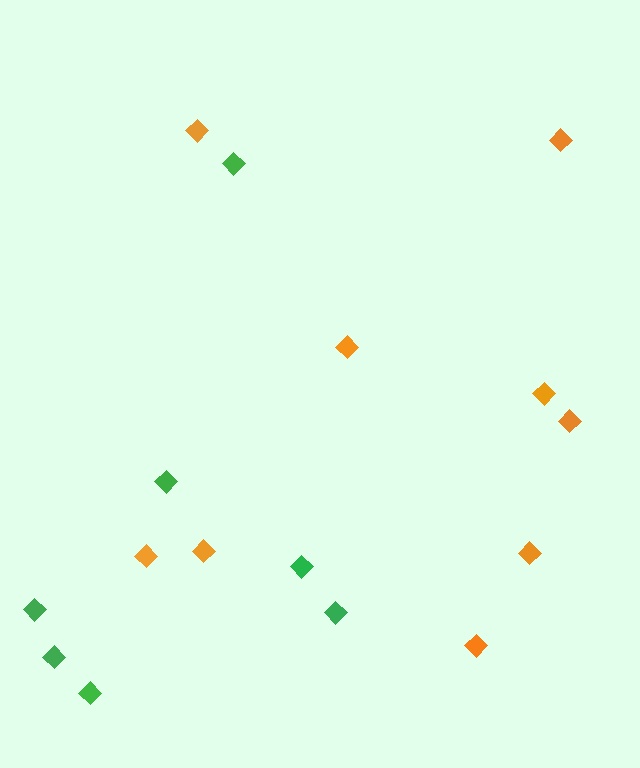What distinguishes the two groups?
There are 2 groups: one group of orange diamonds (9) and one group of green diamonds (7).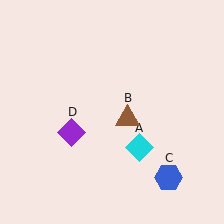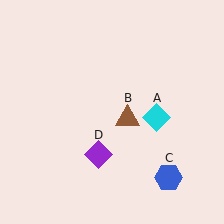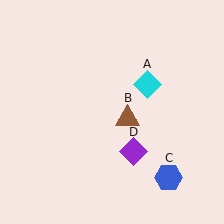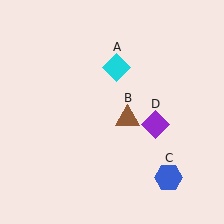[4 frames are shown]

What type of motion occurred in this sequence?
The cyan diamond (object A), purple diamond (object D) rotated counterclockwise around the center of the scene.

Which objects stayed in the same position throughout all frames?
Brown triangle (object B) and blue hexagon (object C) remained stationary.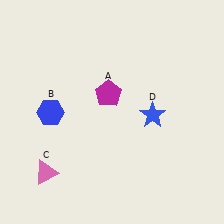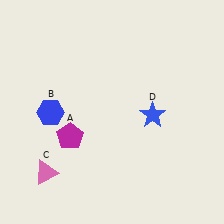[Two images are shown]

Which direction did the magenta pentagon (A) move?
The magenta pentagon (A) moved down.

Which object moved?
The magenta pentagon (A) moved down.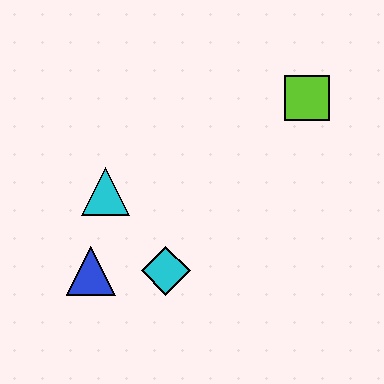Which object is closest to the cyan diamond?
The blue triangle is closest to the cyan diamond.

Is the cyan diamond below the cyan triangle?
Yes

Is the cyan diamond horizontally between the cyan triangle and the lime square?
Yes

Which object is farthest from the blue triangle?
The lime square is farthest from the blue triangle.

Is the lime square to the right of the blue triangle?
Yes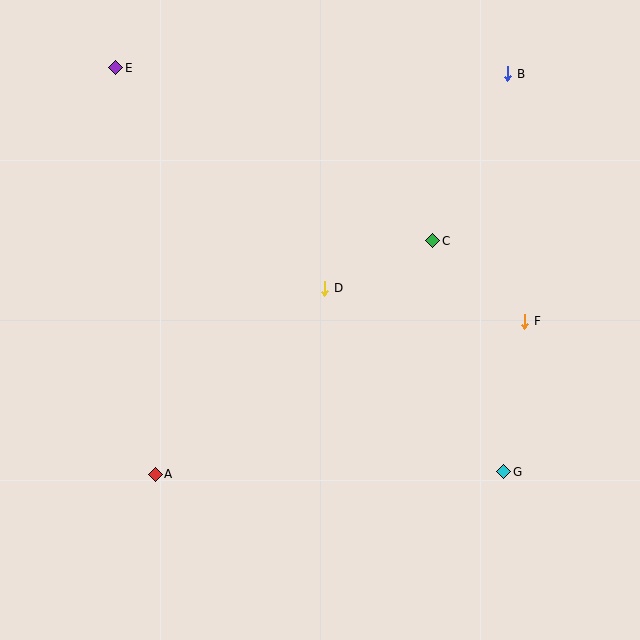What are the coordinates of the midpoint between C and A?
The midpoint between C and A is at (294, 357).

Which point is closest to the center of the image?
Point D at (325, 288) is closest to the center.